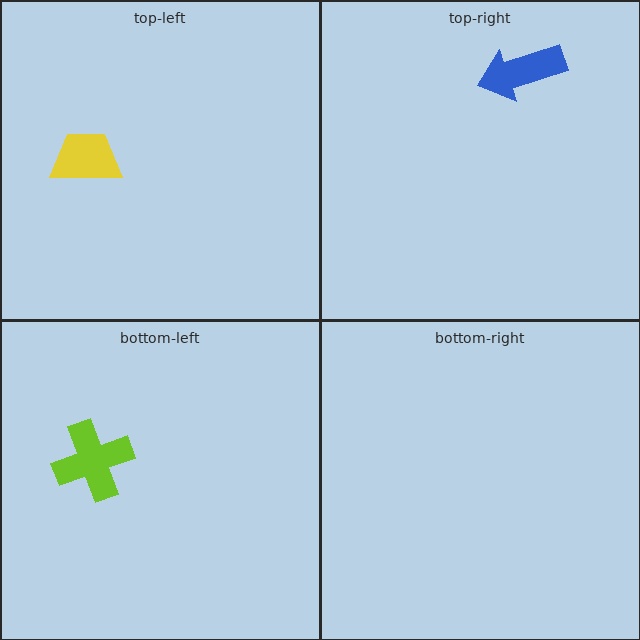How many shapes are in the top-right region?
1.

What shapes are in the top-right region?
The blue arrow.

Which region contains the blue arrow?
The top-right region.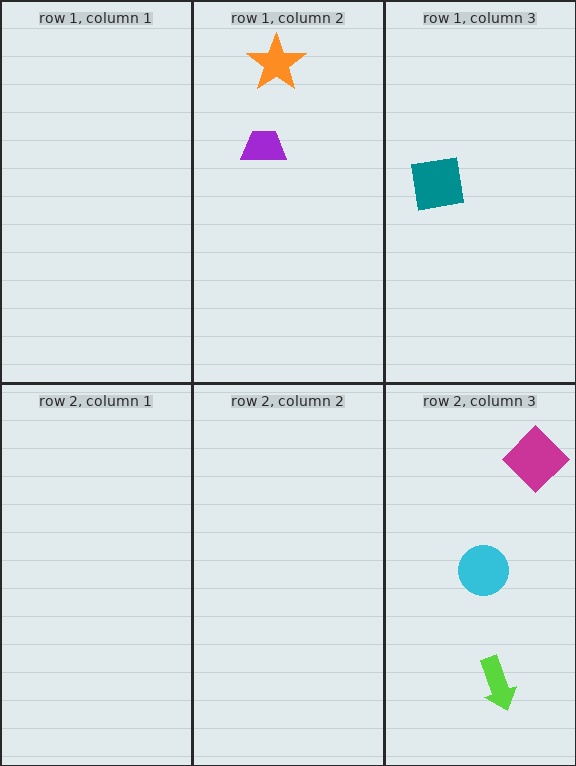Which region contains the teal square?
The row 1, column 3 region.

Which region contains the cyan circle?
The row 2, column 3 region.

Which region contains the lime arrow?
The row 2, column 3 region.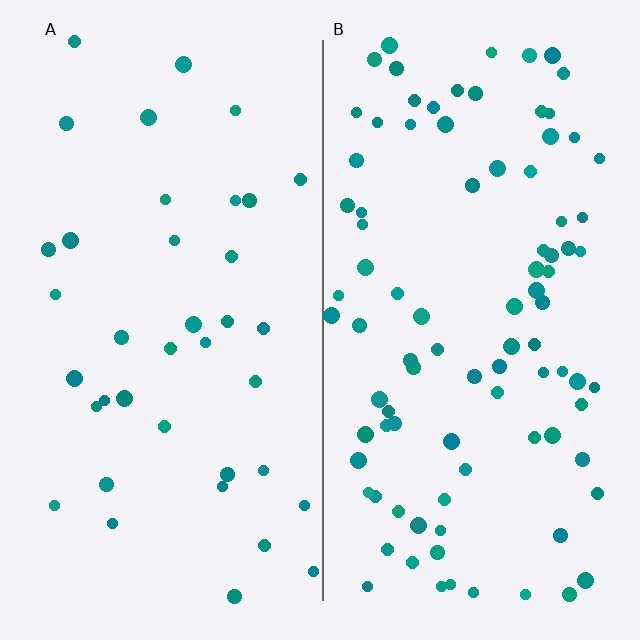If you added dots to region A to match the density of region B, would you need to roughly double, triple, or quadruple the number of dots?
Approximately double.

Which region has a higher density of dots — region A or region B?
B (the right).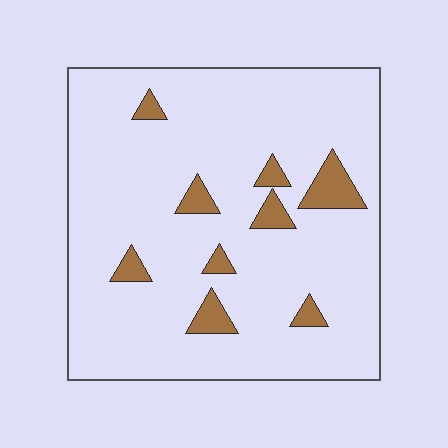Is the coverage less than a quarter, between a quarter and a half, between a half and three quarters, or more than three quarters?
Less than a quarter.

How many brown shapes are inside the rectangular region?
9.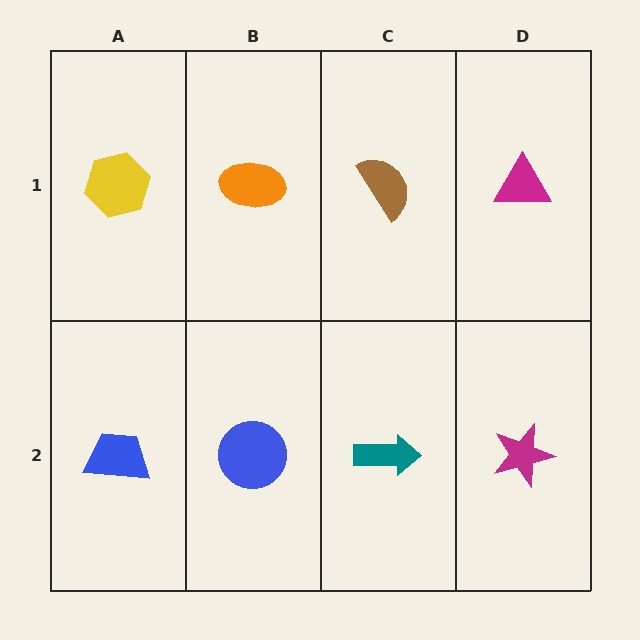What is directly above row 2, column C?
A brown semicircle.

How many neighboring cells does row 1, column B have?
3.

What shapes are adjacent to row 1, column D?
A magenta star (row 2, column D), a brown semicircle (row 1, column C).